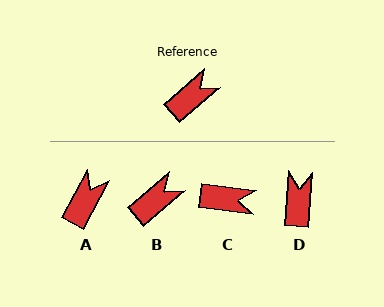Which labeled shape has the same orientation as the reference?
B.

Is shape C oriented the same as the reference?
No, it is off by about 48 degrees.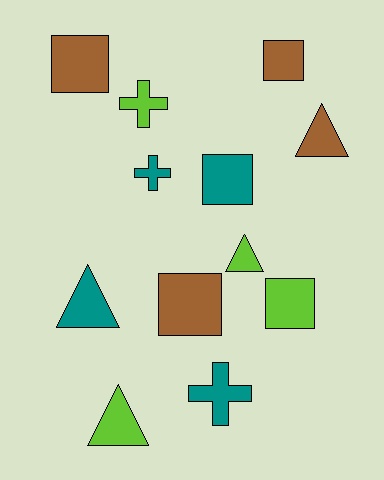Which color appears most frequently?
Lime, with 4 objects.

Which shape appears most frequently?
Square, with 5 objects.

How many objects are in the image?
There are 12 objects.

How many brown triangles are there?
There is 1 brown triangle.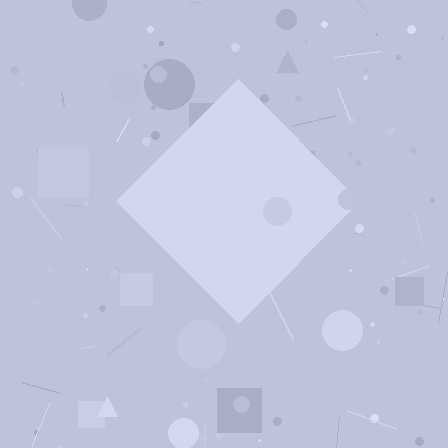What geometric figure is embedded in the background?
A diamond is embedded in the background.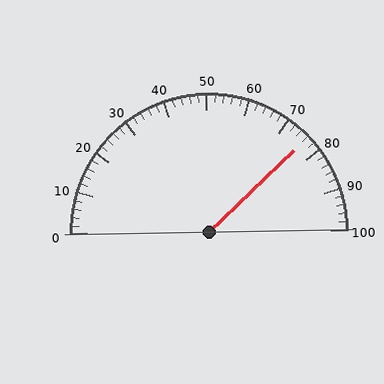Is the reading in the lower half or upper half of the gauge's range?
The reading is in the upper half of the range (0 to 100).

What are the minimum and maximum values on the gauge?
The gauge ranges from 0 to 100.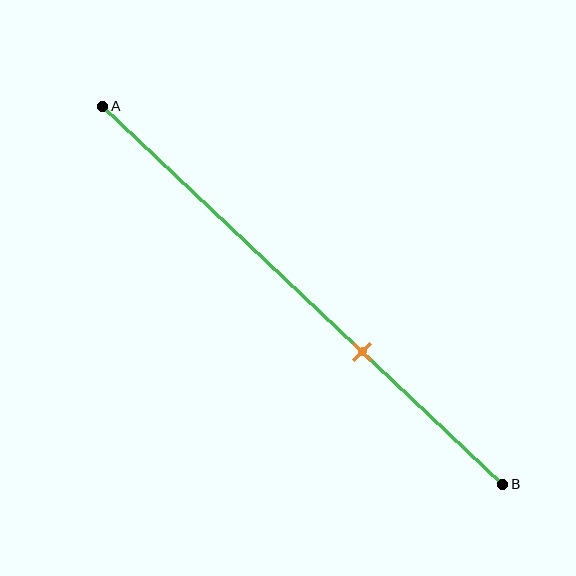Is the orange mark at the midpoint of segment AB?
No, the mark is at about 65% from A, not at the 50% midpoint.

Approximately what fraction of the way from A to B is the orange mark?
The orange mark is approximately 65% of the way from A to B.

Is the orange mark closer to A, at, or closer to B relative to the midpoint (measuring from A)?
The orange mark is closer to point B than the midpoint of segment AB.